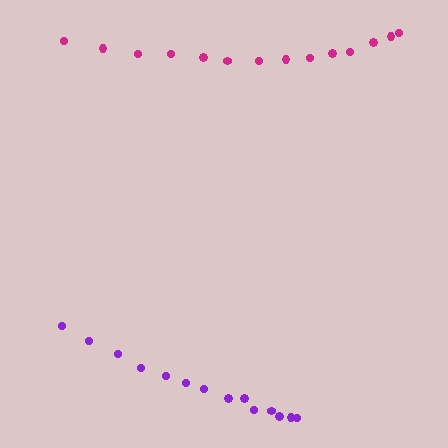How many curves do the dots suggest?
There are 2 distinct paths.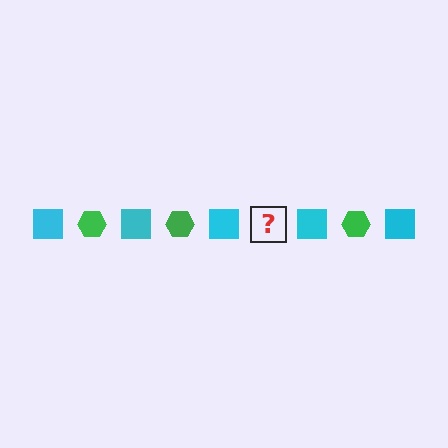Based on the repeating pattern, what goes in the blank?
The blank should be a green hexagon.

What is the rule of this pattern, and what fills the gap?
The rule is that the pattern alternates between cyan square and green hexagon. The gap should be filled with a green hexagon.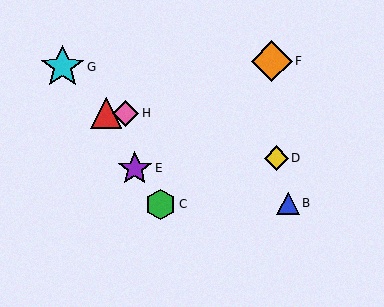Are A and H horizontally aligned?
Yes, both are at y≈113.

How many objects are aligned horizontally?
2 objects (A, H) are aligned horizontally.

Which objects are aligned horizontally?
Objects A, H are aligned horizontally.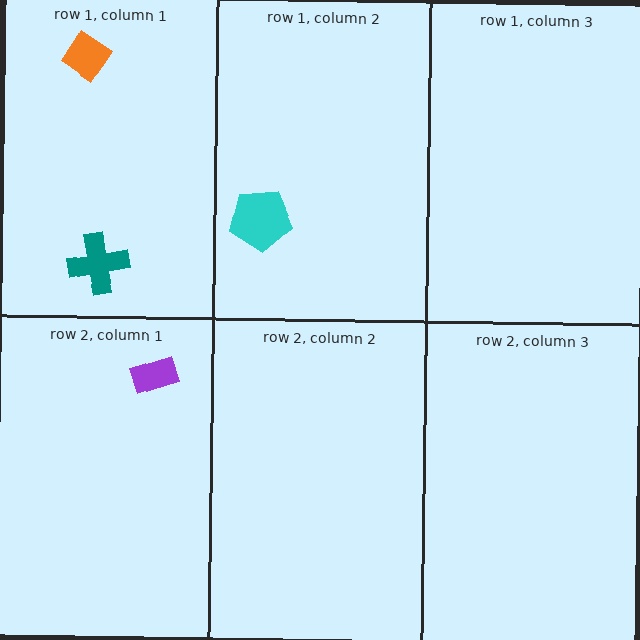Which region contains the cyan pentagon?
The row 1, column 2 region.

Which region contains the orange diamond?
The row 1, column 1 region.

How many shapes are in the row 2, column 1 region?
1.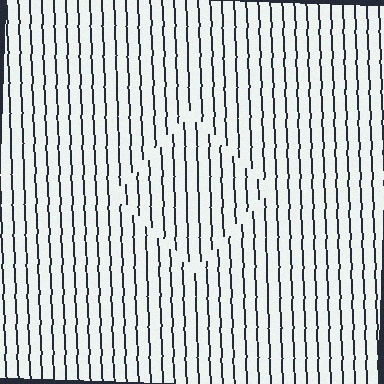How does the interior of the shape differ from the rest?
The interior of the shape contains the same grating, shifted by half a period — the contour is defined by the phase discontinuity where line-ends from the inner and outer gratings abut.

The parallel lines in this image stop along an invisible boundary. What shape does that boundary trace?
An illusory square. The interior of the shape contains the same grating, shifted by half a period — the contour is defined by the phase discontinuity where line-ends from the inner and outer gratings abut.